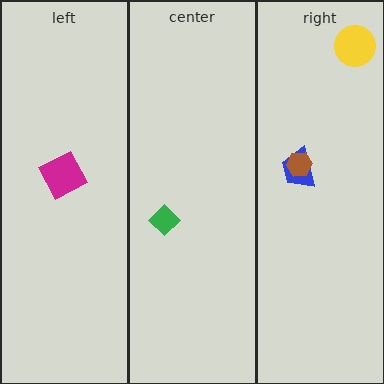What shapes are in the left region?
The magenta square.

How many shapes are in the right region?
3.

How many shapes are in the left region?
1.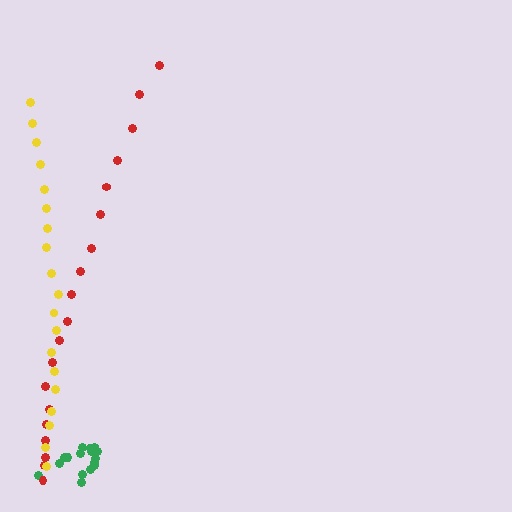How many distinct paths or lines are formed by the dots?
There are 3 distinct paths.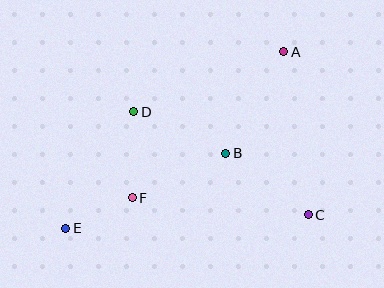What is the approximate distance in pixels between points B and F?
The distance between B and F is approximately 104 pixels.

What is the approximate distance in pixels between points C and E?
The distance between C and E is approximately 243 pixels.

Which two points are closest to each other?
Points E and F are closest to each other.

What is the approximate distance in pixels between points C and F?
The distance between C and F is approximately 177 pixels.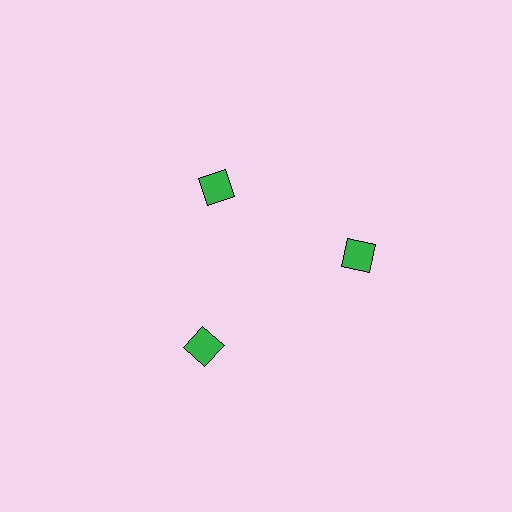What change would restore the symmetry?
The symmetry would be restored by moving it outward, back onto the ring so that all 3 squares sit at equal angles and equal distance from the center.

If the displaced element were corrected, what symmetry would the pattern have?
It would have 3-fold rotational symmetry — the pattern would map onto itself every 120 degrees.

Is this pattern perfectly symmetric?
No. The 3 green squares are arranged in a ring, but one element near the 11 o'clock position is pulled inward toward the center, breaking the 3-fold rotational symmetry.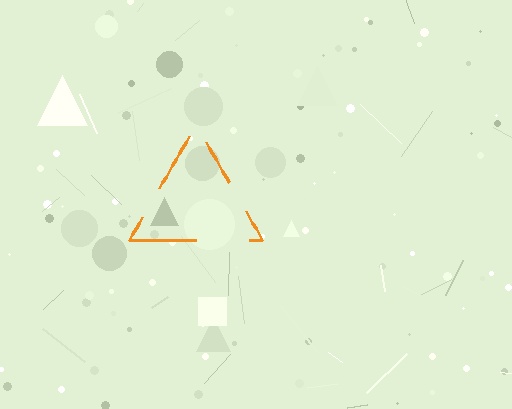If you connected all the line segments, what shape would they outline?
They would outline a triangle.